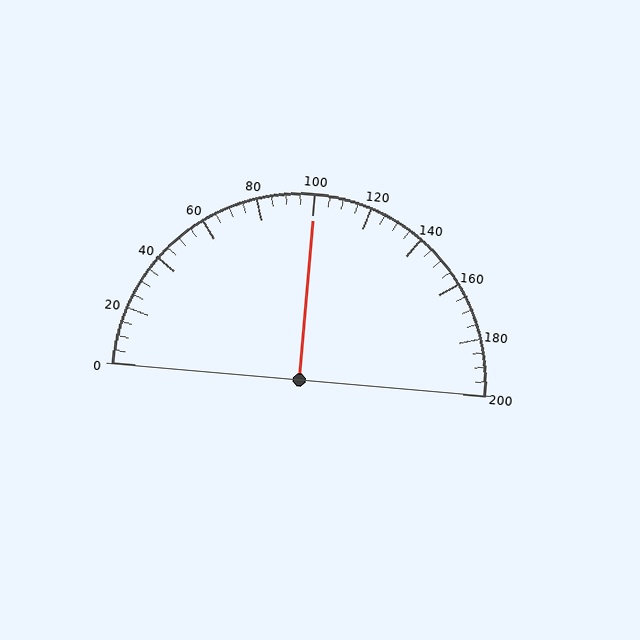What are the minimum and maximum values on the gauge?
The gauge ranges from 0 to 200.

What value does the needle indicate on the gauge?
The needle indicates approximately 100.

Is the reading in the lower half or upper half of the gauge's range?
The reading is in the upper half of the range (0 to 200).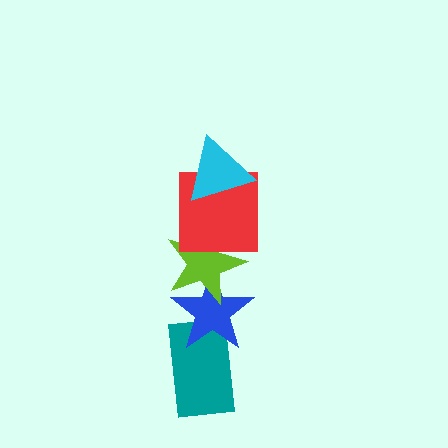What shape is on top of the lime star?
The red square is on top of the lime star.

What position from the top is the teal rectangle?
The teal rectangle is 5th from the top.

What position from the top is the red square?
The red square is 2nd from the top.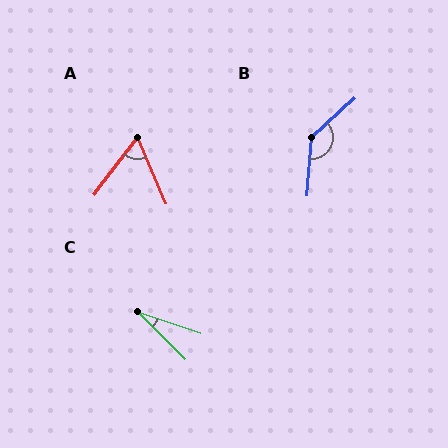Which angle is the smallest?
C, at approximately 26 degrees.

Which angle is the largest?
B, at approximately 137 degrees.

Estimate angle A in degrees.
Approximately 60 degrees.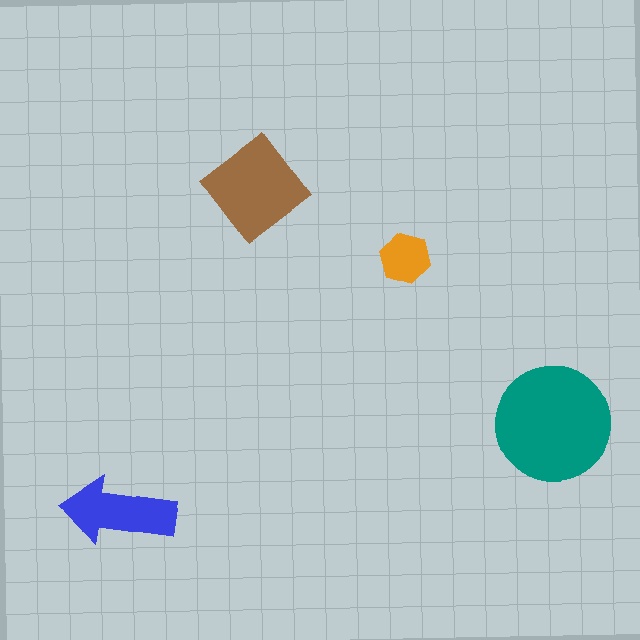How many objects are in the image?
There are 4 objects in the image.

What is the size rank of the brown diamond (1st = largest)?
2nd.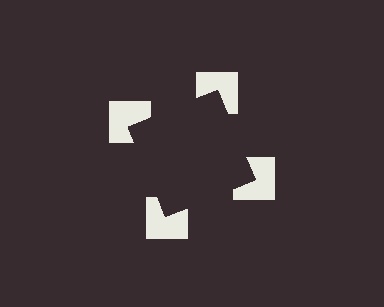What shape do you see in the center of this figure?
An illusory square — its edges are inferred from the aligned wedge cuts in the notched squares, not physically drawn.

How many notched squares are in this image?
There are 4 — one at each vertex of the illusory square.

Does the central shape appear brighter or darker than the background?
It typically appears slightly darker than the background, even though no actual brightness change is drawn.